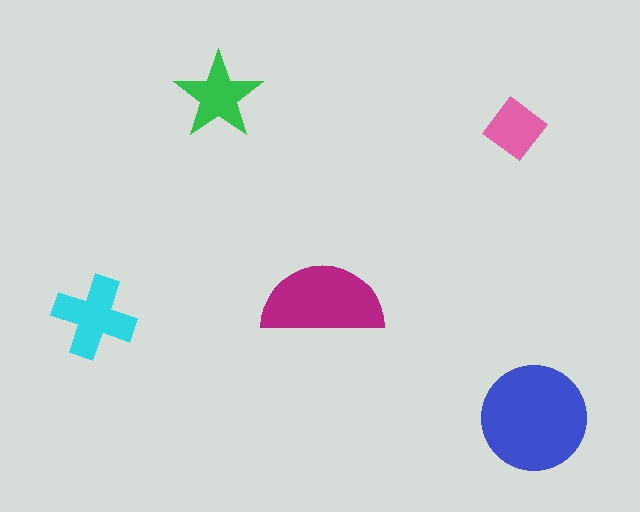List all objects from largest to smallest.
The blue circle, the magenta semicircle, the cyan cross, the green star, the pink diamond.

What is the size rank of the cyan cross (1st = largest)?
3rd.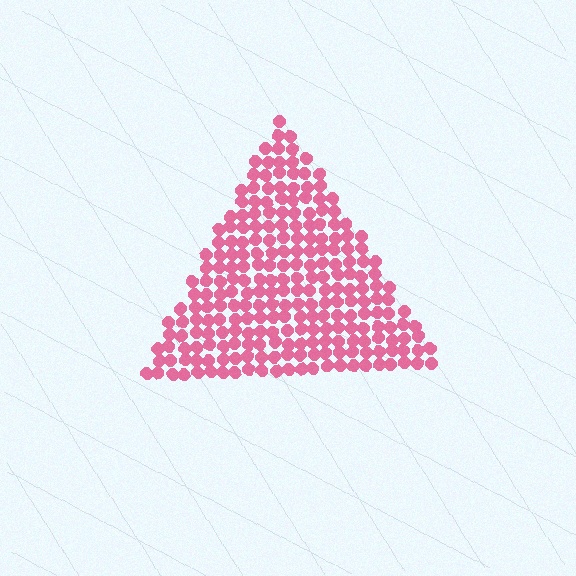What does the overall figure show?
The overall figure shows a triangle.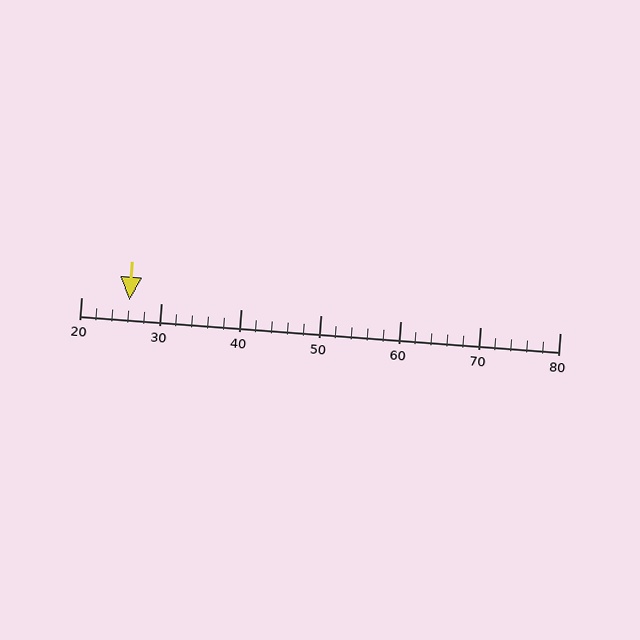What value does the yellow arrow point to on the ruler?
The yellow arrow points to approximately 26.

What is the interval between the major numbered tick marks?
The major tick marks are spaced 10 units apart.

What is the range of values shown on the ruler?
The ruler shows values from 20 to 80.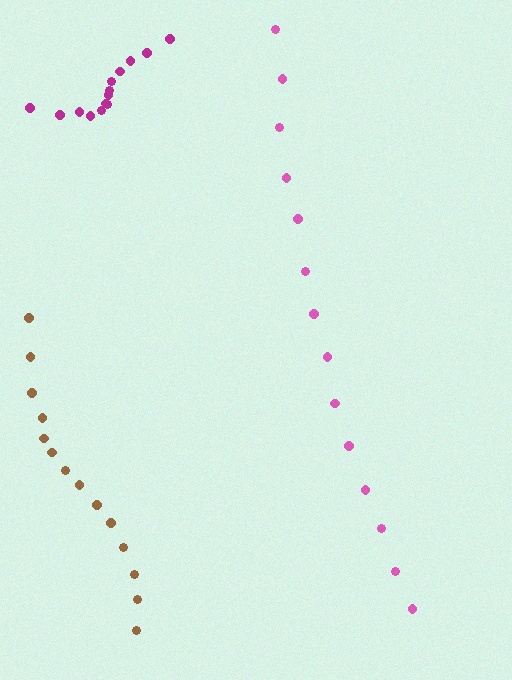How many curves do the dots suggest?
There are 3 distinct paths.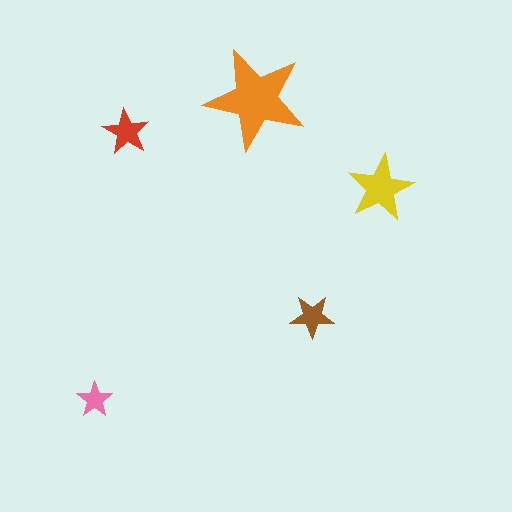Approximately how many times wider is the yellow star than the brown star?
About 1.5 times wider.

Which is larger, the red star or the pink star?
The red one.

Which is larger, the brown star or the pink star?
The brown one.